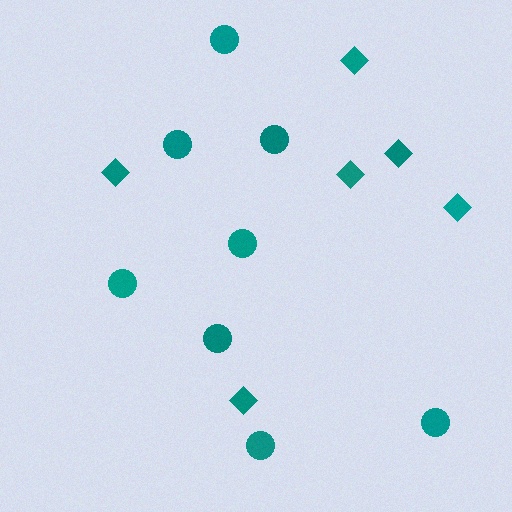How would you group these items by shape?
There are 2 groups: one group of diamonds (6) and one group of circles (8).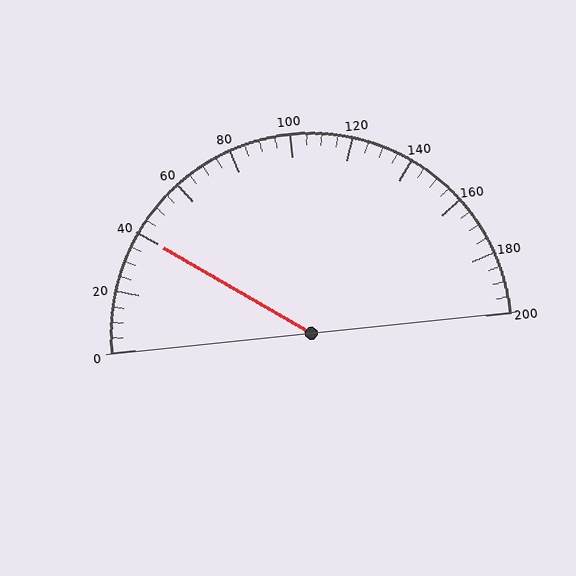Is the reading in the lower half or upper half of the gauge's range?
The reading is in the lower half of the range (0 to 200).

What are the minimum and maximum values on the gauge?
The gauge ranges from 0 to 200.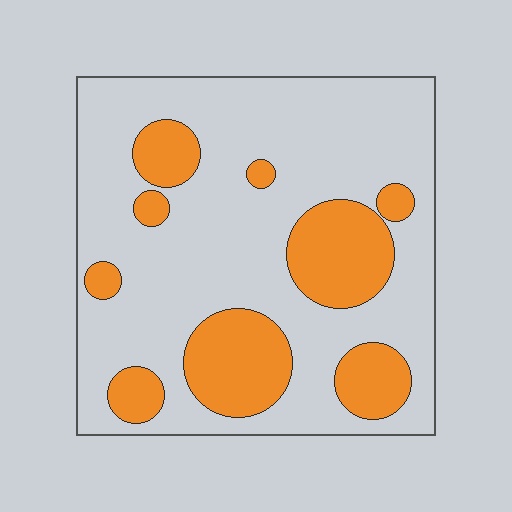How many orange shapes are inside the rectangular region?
9.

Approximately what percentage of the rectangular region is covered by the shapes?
Approximately 25%.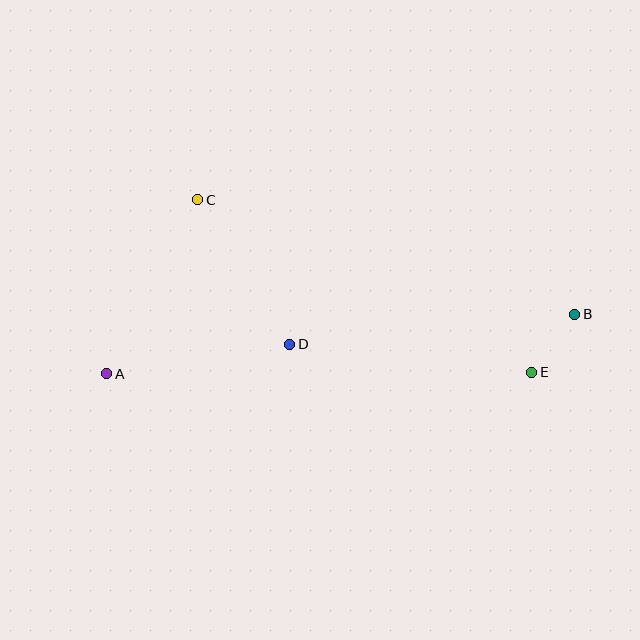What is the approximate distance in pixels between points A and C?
The distance between A and C is approximately 197 pixels.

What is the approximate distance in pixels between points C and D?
The distance between C and D is approximately 171 pixels.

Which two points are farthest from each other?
Points A and B are farthest from each other.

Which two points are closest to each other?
Points B and E are closest to each other.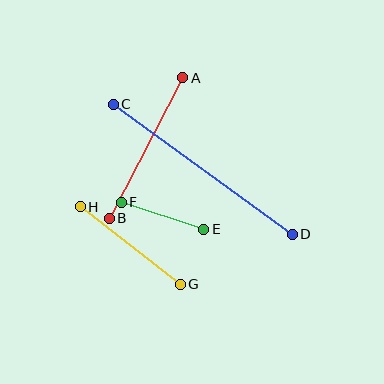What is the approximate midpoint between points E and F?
The midpoint is at approximately (163, 216) pixels.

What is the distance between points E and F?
The distance is approximately 87 pixels.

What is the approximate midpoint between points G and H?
The midpoint is at approximately (130, 245) pixels.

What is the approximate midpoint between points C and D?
The midpoint is at approximately (203, 169) pixels.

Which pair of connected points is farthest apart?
Points C and D are farthest apart.